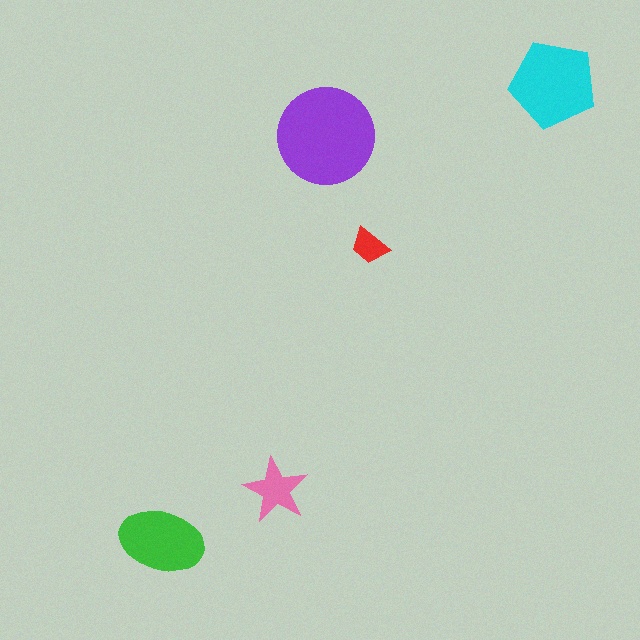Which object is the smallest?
The red trapezoid.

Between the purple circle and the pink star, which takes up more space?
The purple circle.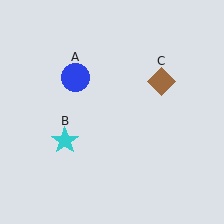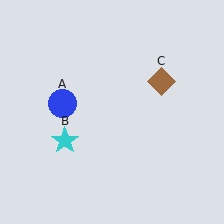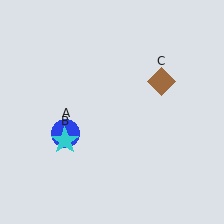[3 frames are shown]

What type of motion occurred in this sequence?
The blue circle (object A) rotated counterclockwise around the center of the scene.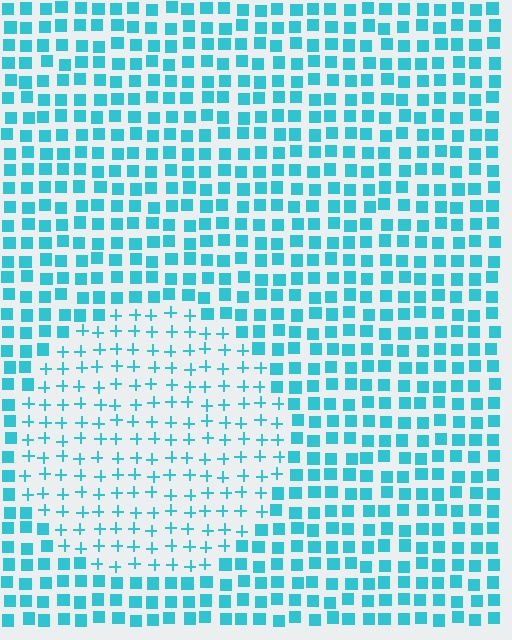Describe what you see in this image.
The image is filled with small cyan elements arranged in a uniform grid. A circle-shaped region contains plus signs, while the surrounding area contains squares. The boundary is defined purely by the change in element shape.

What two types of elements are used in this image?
The image uses plus signs inside the circle region and squares outside it.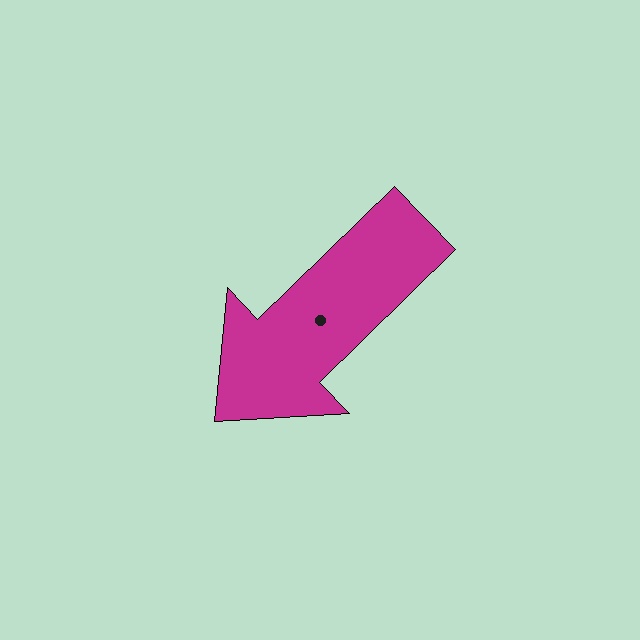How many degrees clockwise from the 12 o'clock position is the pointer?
Approximately 226 degrees.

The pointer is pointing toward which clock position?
Roughly 8 o'clock.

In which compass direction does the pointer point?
Southwest.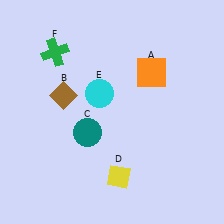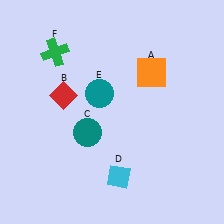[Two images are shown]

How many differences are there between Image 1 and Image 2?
There are 3 differences between the two images.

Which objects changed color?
B changed from brown to red. D changed from yellow to cyan. E changed from cyan to teal.